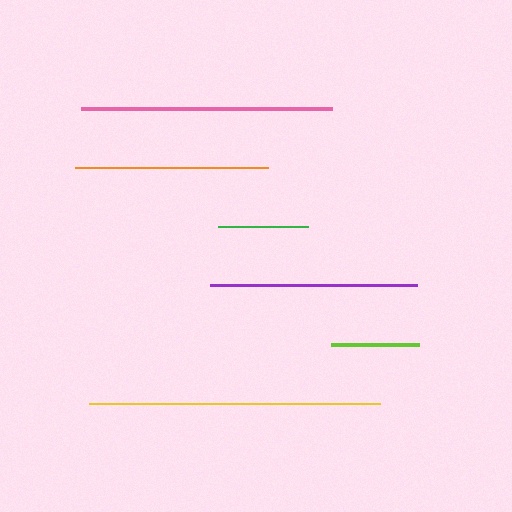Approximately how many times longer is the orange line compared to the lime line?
The orange line is approximately 2.2 times the length of the lime line.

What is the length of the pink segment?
The pink segment is approximately 251 pixels long.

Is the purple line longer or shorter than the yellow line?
The yellow line is longer than the purple line.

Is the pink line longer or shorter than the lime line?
The pink line is longer than the lime line.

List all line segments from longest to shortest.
From longest to shortest: yellow, pink, purple, orange, green, lime.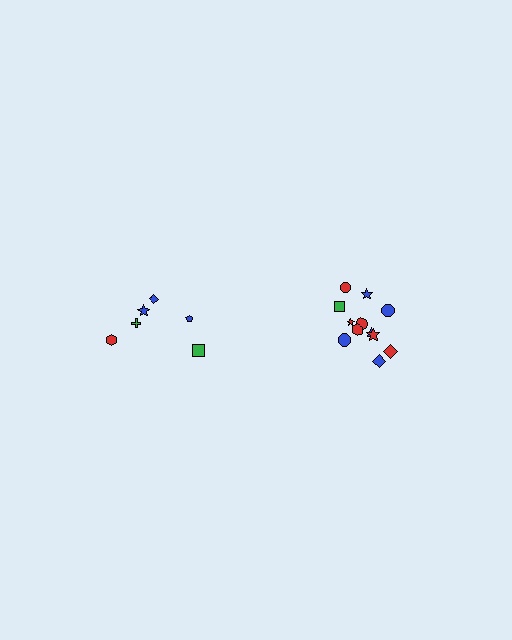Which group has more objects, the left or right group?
The right group.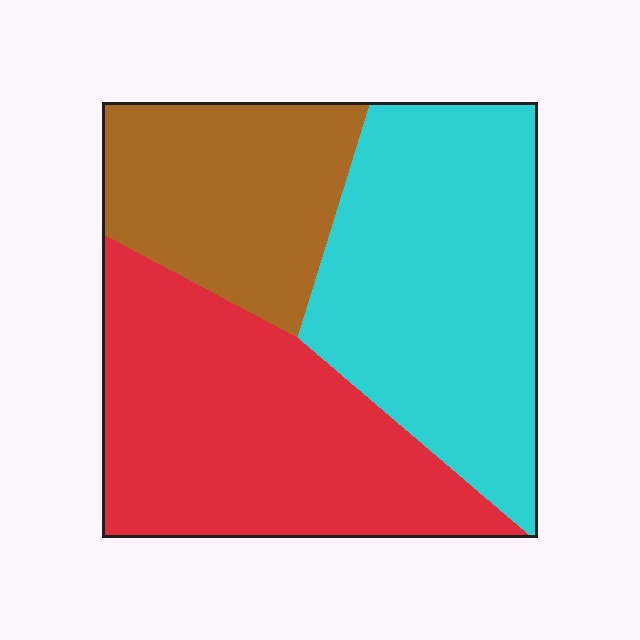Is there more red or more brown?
Red.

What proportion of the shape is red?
Red covers 38% of the shape.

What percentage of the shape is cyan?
Cyan takes up about three eighths (3/8) of the shape.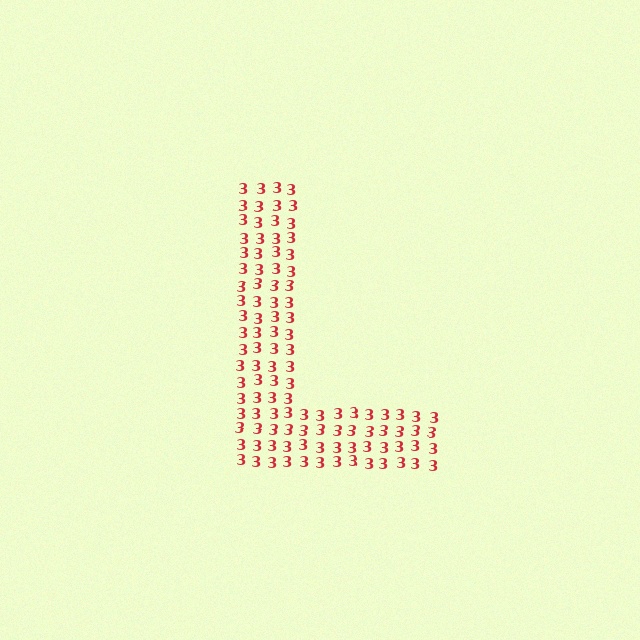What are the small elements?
The small elements are digit 3's.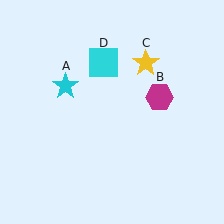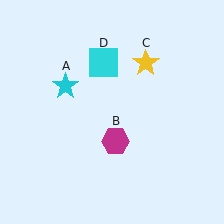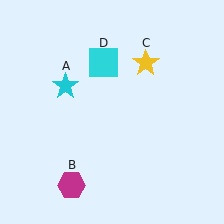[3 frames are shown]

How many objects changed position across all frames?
1 object changed position: magenta hexagon (object B).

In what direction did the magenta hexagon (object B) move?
The magenta hexagon (object B) moved down and to the left.